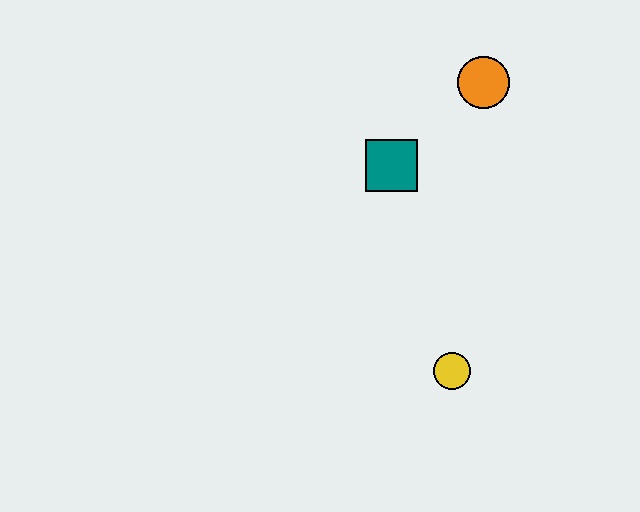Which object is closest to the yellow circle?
The teal square is closest to the yellow circle.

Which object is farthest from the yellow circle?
The orange circle is farthest from the yellow circle.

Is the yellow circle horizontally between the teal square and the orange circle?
Yes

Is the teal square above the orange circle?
No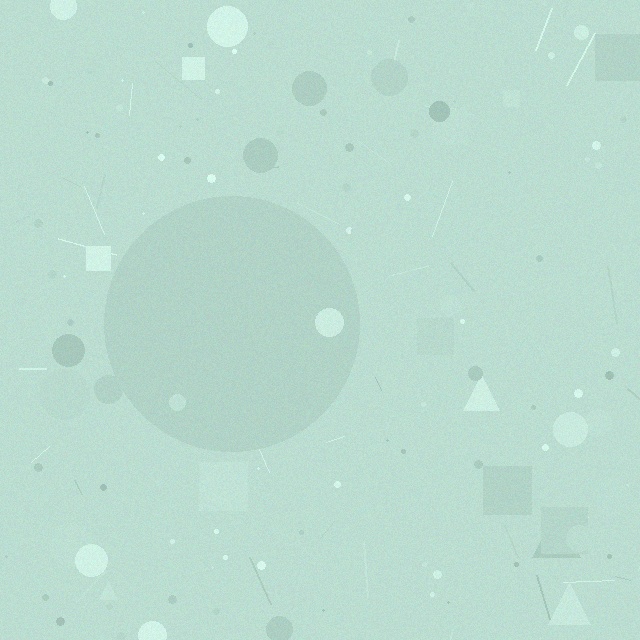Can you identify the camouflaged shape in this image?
The camouflaged shape is a circle.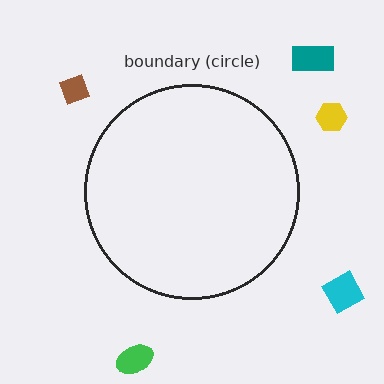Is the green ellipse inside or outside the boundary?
Outside.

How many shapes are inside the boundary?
0 inside, 5 outside.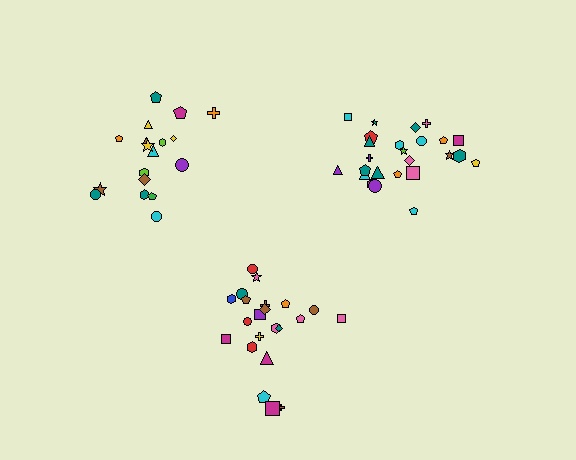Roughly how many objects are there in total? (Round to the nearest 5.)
Roughly 65 objects in total.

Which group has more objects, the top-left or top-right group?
The top-right group.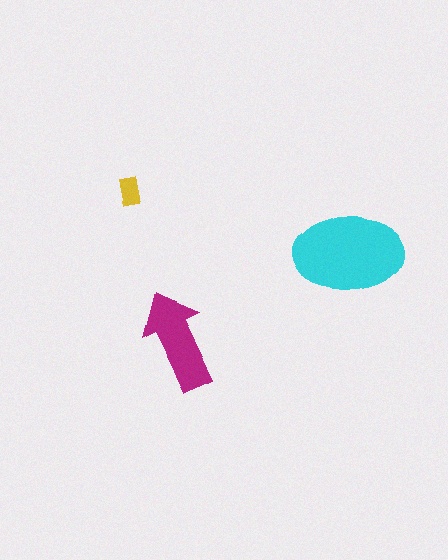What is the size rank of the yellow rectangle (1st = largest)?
3rd.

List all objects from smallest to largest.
The yellow rectangle, the magenta arrow, the cyan ellipse.